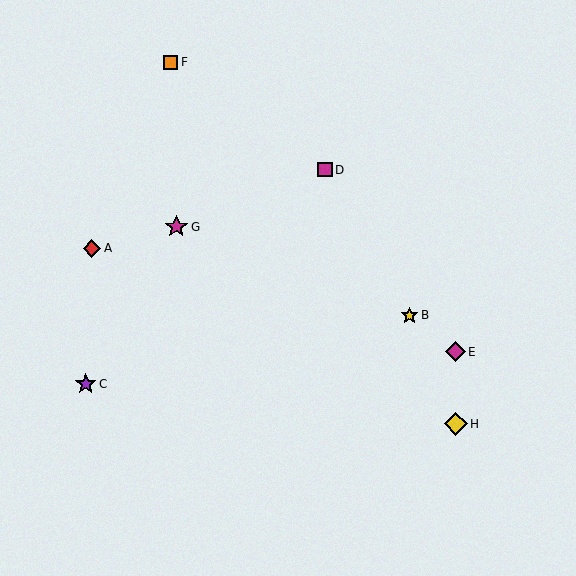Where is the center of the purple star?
The center of the purple star is at (86, 384).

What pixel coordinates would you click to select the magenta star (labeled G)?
Click at (176, 227) to select the magenta star G.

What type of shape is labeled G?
Shape G is a magenta star.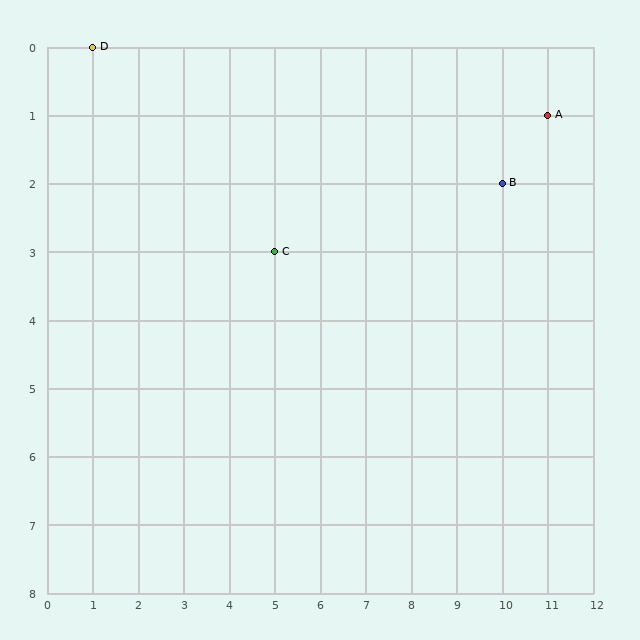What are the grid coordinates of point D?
Point D is at grid coordinates (1, 0).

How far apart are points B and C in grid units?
Points B and C are 5 columns and 1 row apart (about 5.1 grid units diagonally).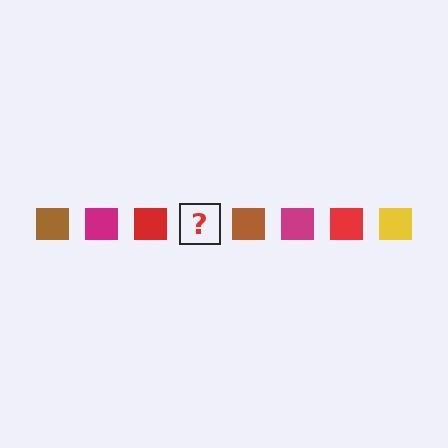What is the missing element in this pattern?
The missing element is a yellow square.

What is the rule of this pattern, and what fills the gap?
The rule is that the pattern cycles through brown, magenta, red, yellow squares. The gap should be filled with a yellow square.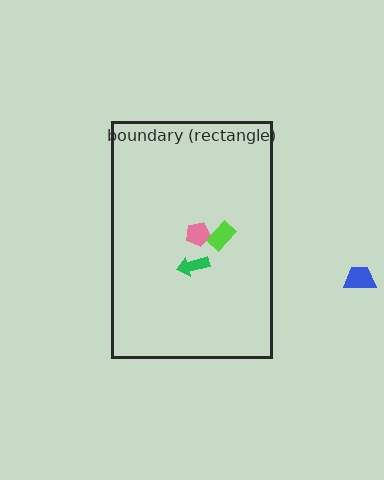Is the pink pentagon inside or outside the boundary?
Inside.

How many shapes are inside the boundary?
3 inside, 1 outside.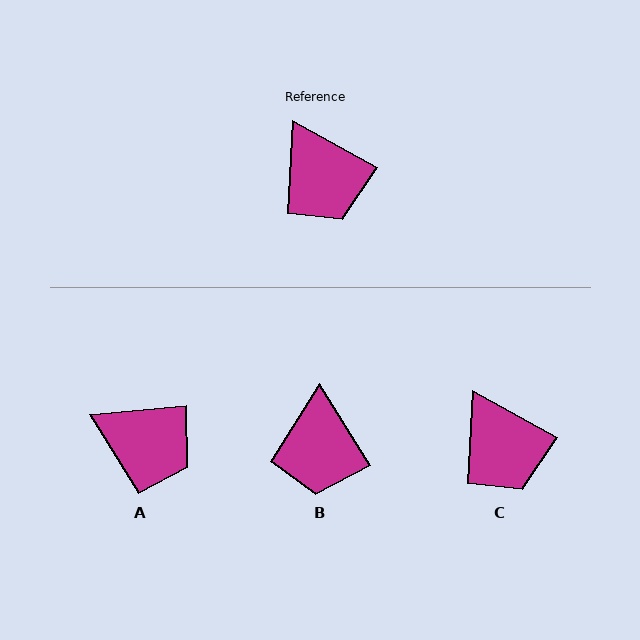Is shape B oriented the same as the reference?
No, it is off by about 29 degrees.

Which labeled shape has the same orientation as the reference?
C.